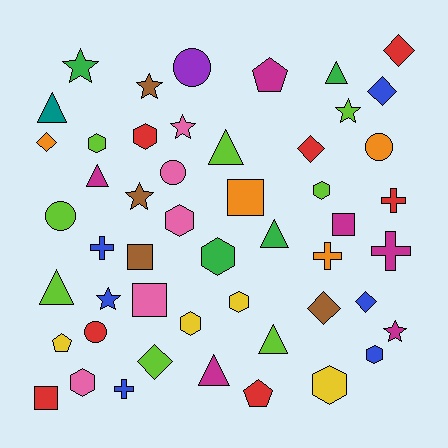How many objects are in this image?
There are 50 objects.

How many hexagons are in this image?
There are 10 hexagons.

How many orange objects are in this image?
There are 4 orange objects.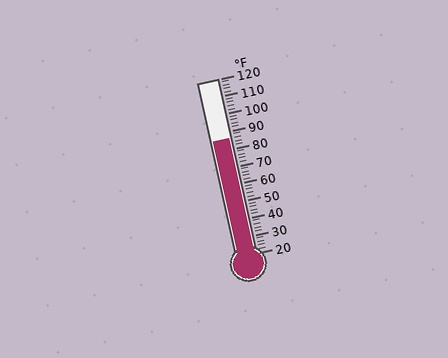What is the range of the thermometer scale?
The thermometer scale ranges from 20°F to 120°F.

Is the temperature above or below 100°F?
The temperature is below 100°F.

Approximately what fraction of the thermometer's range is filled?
The thermometer is filled to approximately 65% of its range.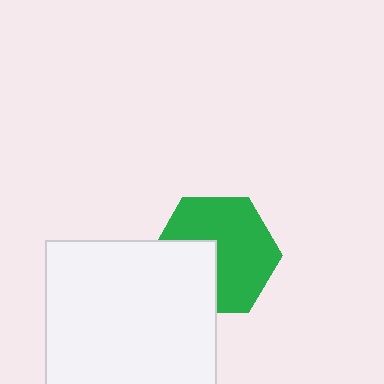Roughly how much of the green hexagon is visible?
Most of it is visible (roughly 65%).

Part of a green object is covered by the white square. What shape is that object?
It is a hexagon.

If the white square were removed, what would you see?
You would see the complete green hexagon.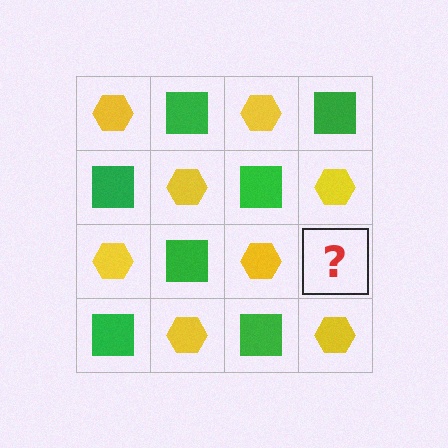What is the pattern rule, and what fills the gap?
The rule is that it alternates yellow hexagon and green square in a checkerboard pattern. The gap should be filled with a green square.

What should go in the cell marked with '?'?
The missing cell should contain a green square.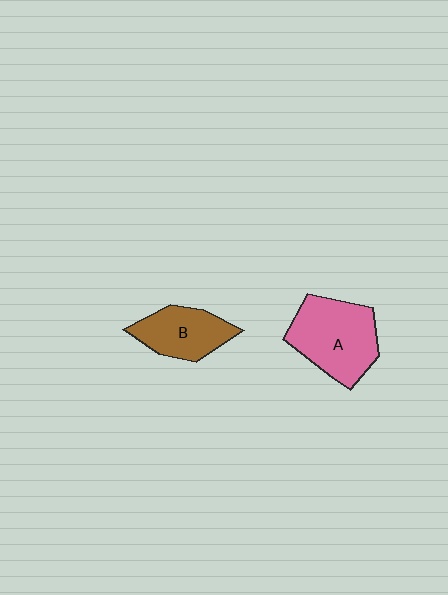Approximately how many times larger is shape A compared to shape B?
Approximately 1.5 times.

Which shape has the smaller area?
Shape B (brown).